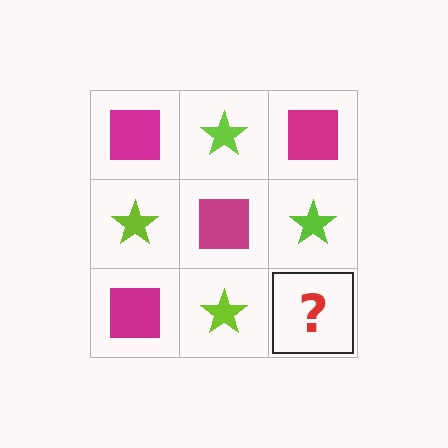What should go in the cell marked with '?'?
The missing cell should contain a magenta square.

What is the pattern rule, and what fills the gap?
The rule is that it alternates magenta square and lime star in a checkerboard pattern. The gap should be filled with a magenta square.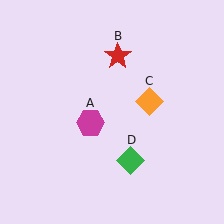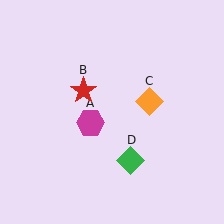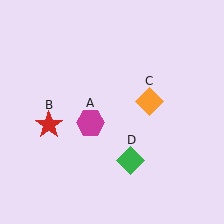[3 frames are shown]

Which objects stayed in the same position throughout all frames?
Magenta hexagon (object A) and orange diamond (object C) and green diamond (object D) remained stationary.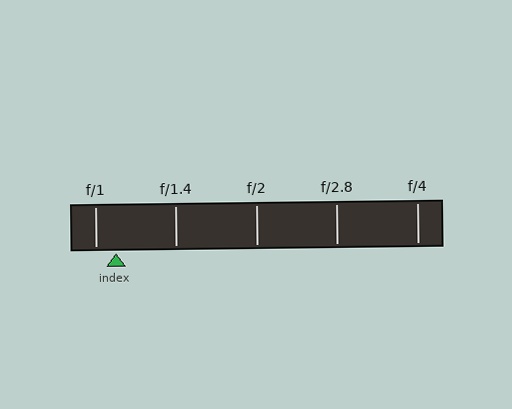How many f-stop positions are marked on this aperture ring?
There are 5 f-stop positions marked.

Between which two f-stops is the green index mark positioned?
The index mark is between f/1 and f/1.4.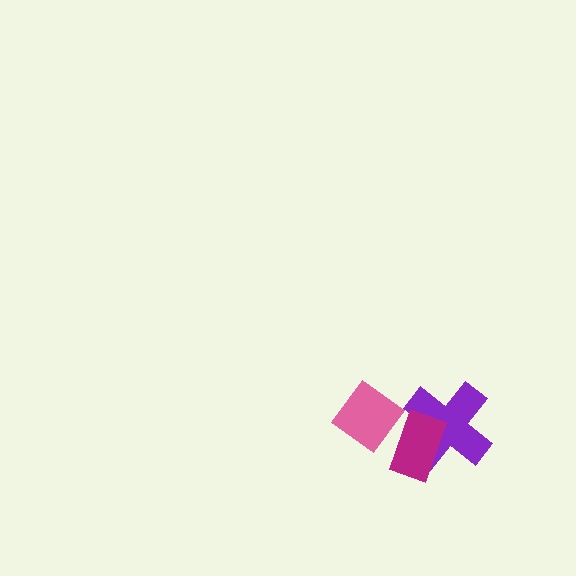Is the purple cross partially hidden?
Yes, it is partially covered by another shape.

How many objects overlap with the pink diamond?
0 objects overlap with the pink diamond.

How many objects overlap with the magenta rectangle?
1 object overlaps with the magenta rectangle.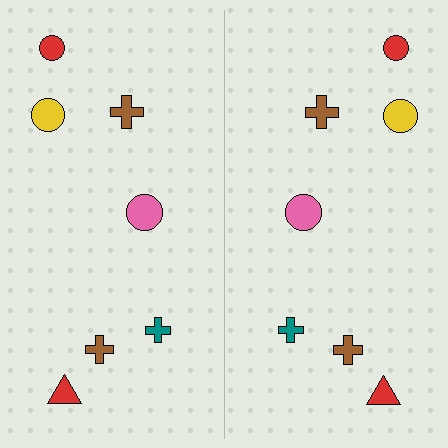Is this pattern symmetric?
Yes, this pattern has bilateral (reflection) symmetry.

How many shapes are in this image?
There are 14 shapes in this image.